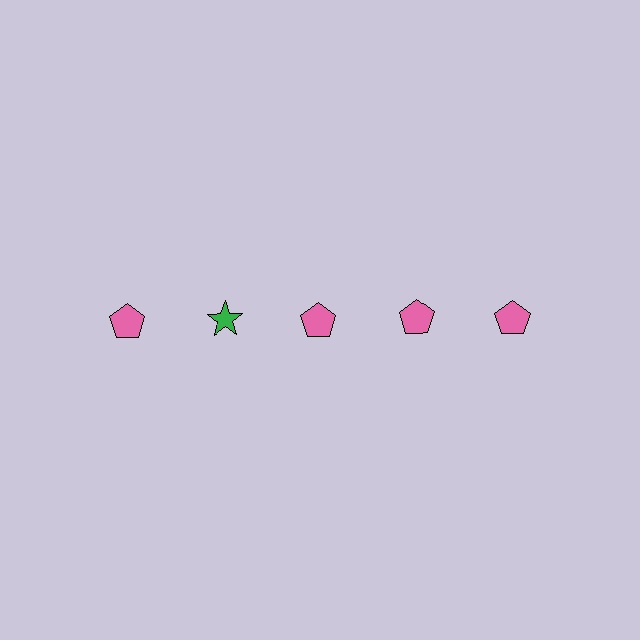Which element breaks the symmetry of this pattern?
The green star in the top row, second from left column breaks the symmetry. All other shapes are pink pentagons.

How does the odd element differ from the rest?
It differs in both color (green instead of pink) and shape (star instead of pentagon).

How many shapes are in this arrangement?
There are 5 shapes arranged in a grid pattern.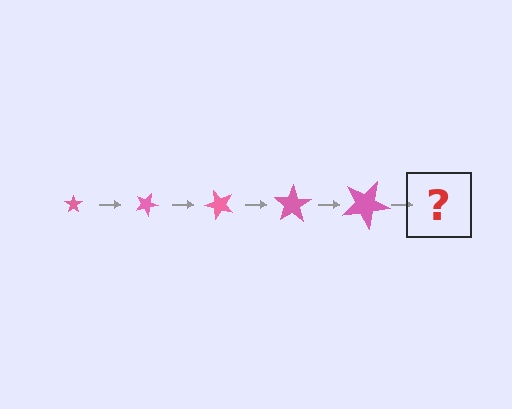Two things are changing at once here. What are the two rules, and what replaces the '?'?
The two rules are that the star grows larger each step and it rotates 25 degrees each step. The '?' should be a star, larger than the previous one and rotated 125 degrees from the start.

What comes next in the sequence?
The next element should be a star, larger than the previous one and rotated 125 degrees from the start.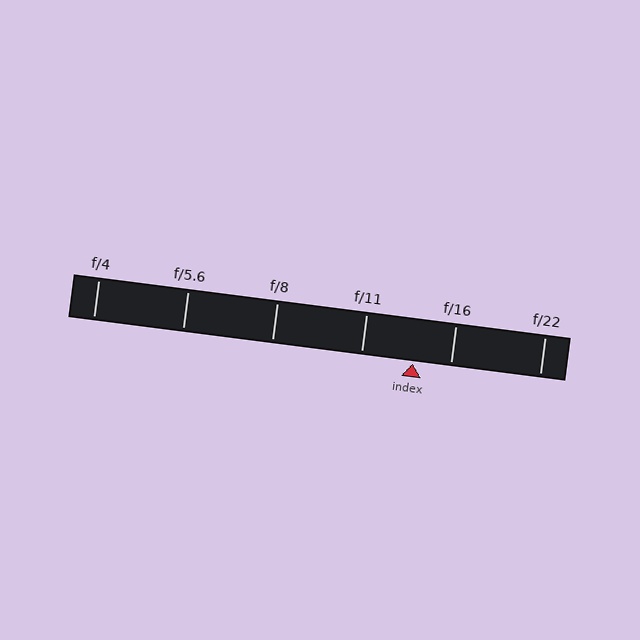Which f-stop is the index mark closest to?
The index mark is closest to f/16.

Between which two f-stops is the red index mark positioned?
The index mark is between f/11 and f/16.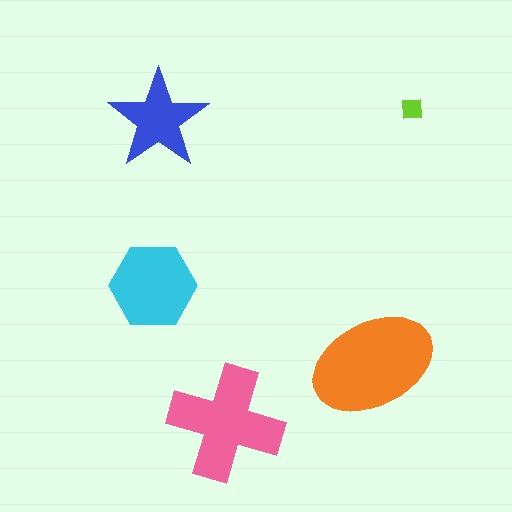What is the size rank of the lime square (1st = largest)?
5th.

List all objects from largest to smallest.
The orange ellipse, the pink cross, the cyan hexagon, the blue star, the lime square.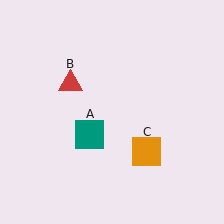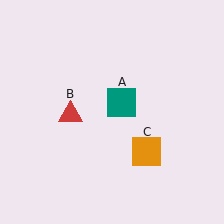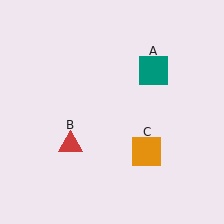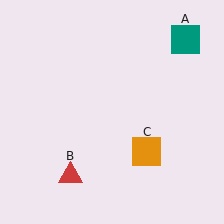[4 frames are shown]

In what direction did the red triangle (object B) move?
The red triangle (object B) moved down.